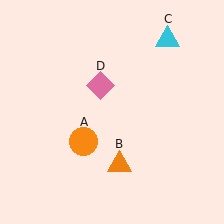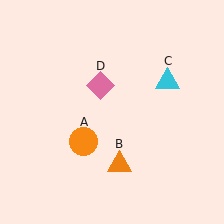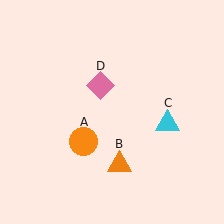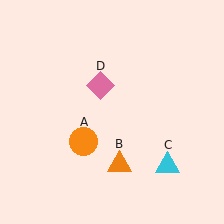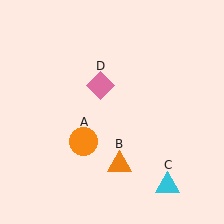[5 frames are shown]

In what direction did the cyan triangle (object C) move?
The cyan triangle (object C) moved down.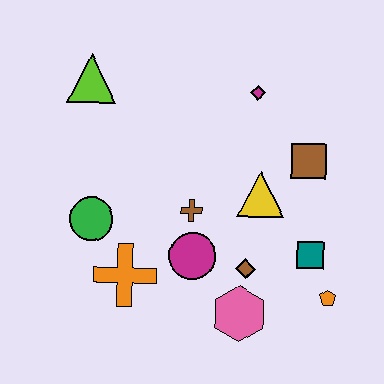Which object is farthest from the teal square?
The lime triangle is farthest from the teal square.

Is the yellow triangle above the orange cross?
Yes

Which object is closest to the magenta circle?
The brown cross is closest to the magenta circle.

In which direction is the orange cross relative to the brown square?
The orange cross is to the left of the brown square.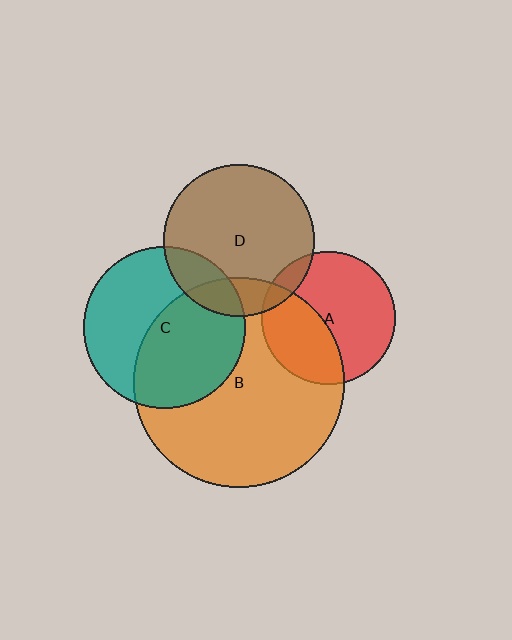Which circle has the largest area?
Circle B (orange).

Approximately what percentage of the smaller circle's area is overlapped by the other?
Approximately 15%.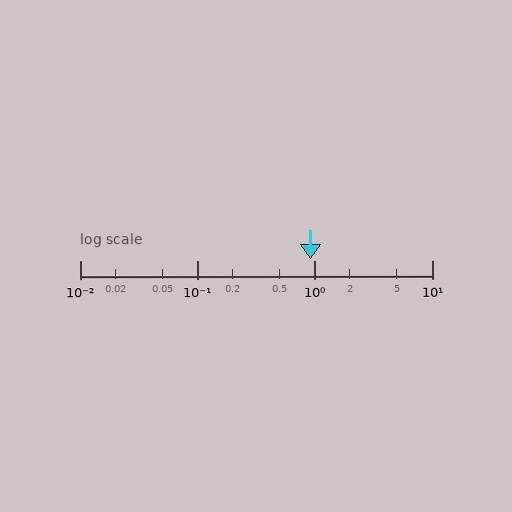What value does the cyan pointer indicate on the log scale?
The pointer indicates approximately 0.93.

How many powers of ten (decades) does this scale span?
The scale spans 3 decades, from 0.01 to 10.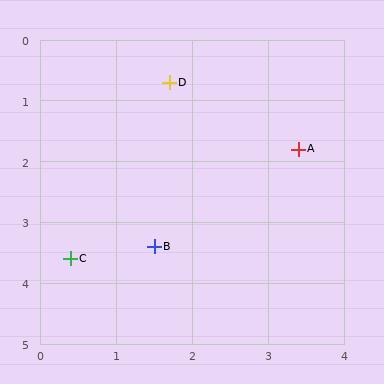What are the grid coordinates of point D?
Point D is at approximately (1.7, 0.7).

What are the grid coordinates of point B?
Point B is at approximately (1.5, 3.4).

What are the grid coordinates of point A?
Point A is at approximately (3.4, 1.8).